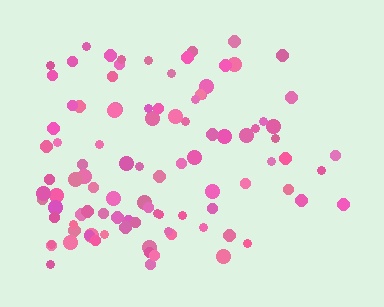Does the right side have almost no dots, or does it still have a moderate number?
Still a moderate number, just noticeably fewer than the left.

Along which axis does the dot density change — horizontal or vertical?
Horizontal.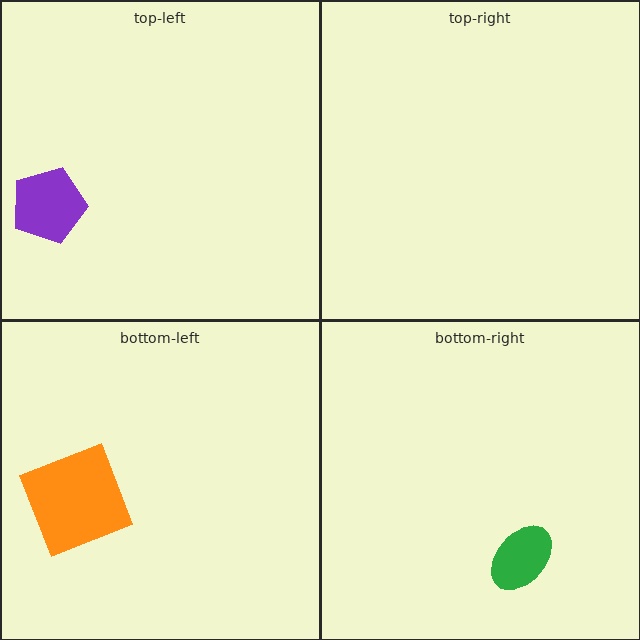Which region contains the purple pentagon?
The top-left region.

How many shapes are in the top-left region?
1.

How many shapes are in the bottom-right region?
1.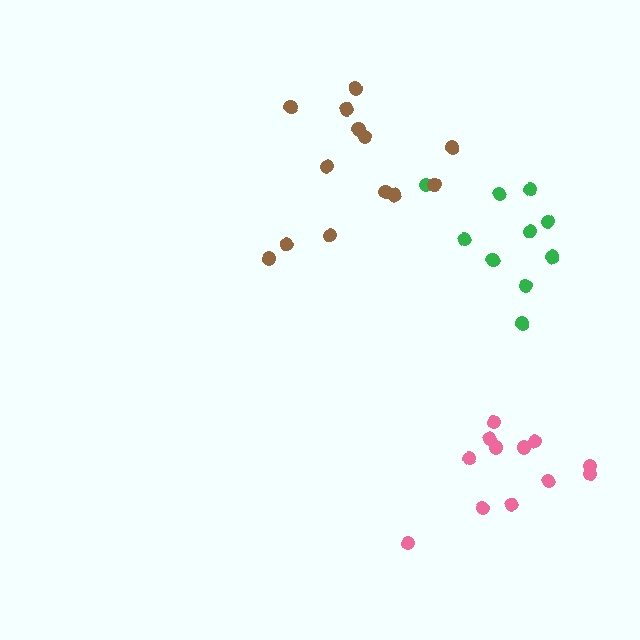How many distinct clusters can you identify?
There are 3 distinct clusters.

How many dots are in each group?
Group 1: 10 dots, Group 2: 12 dots, Group 3: 13 dots (35 total).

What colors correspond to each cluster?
The clusters are colored: green, pink, brown.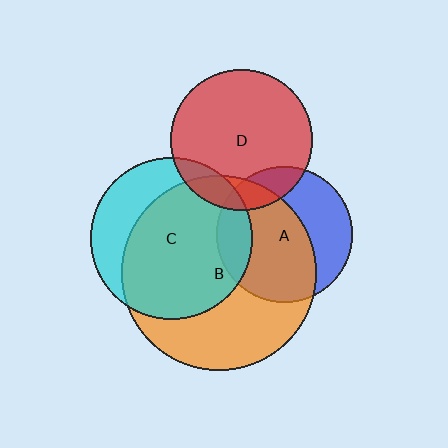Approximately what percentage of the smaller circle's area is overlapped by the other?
Approximately 65%.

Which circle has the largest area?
Circle B (orange).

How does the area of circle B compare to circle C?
Approximately 1.5 times.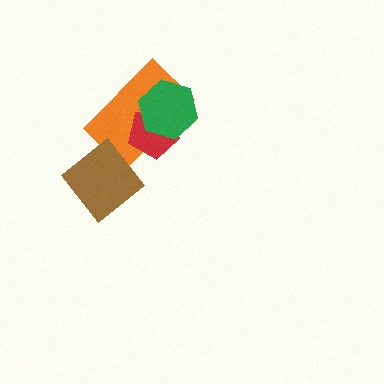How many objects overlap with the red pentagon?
2 objects overlap with the red pentagon.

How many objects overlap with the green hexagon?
2 objects overlap with the green hexagon.